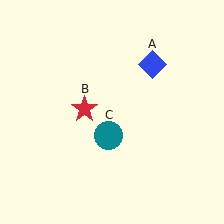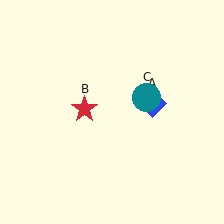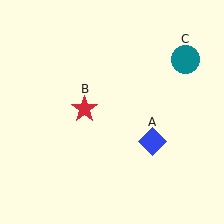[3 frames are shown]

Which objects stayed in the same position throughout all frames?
Red star (object B) remained stationary.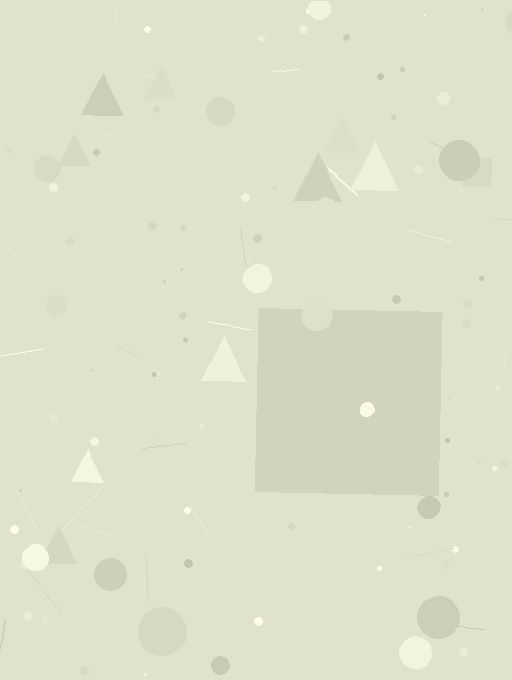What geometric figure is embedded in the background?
A square is embedded in the background.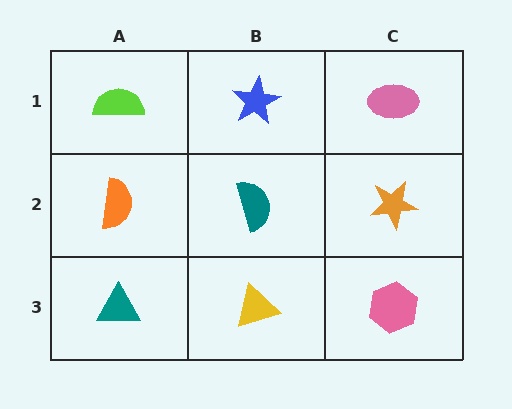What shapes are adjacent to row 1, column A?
An orange semicircle (row 2, column A), a blue star (row 1, column B).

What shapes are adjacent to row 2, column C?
A pink ellipse (row 1, column C), a pink hexagon (row 3, column C), a teal semicircle (row 2, column B).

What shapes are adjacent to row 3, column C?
An orange star (row 2, column C), a yellow triangle (row 3, column B).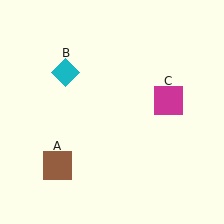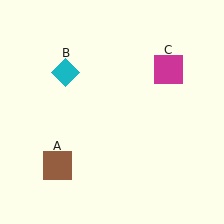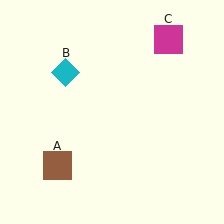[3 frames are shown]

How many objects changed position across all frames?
1 object changed position: magenta square (object C).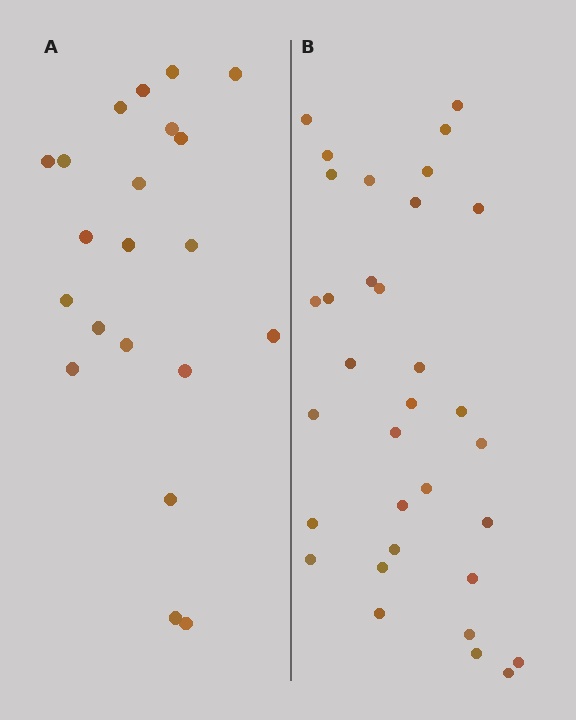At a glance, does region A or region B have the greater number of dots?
Region B (the right region) has more dots.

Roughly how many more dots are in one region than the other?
Region B has roughly 12 or so more dots than region A.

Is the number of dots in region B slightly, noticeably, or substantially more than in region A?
Region B has substantially more. The ratio is roughly 1.6 to 1.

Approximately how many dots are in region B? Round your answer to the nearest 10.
About 30 dots. (The exact count is 33, which rounds to 30.)